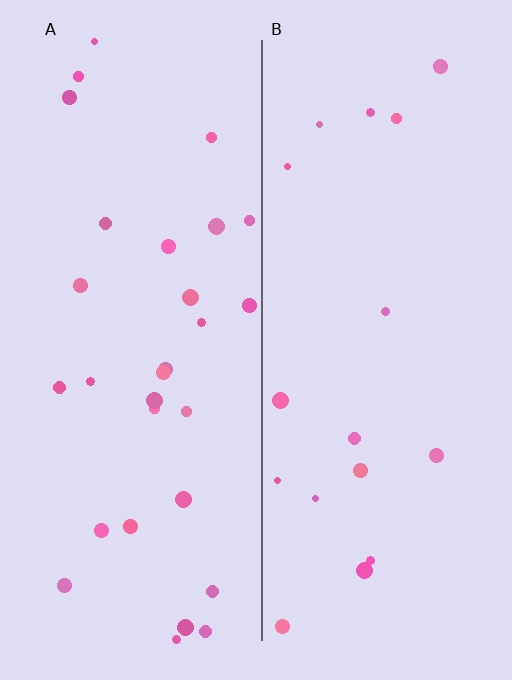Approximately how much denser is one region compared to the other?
Approximately 1.7× — region A over region B.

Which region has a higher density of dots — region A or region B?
A (the left).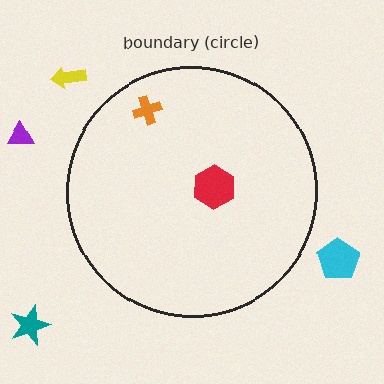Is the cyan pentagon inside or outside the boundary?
Outside.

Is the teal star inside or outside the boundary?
Outside.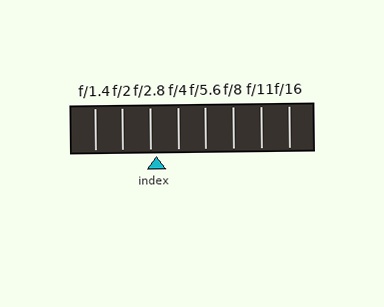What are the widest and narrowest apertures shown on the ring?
The widest aperture shown is f/1.4 and the narrowest is f/16.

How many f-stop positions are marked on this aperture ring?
There are 8 f-stop positions marked.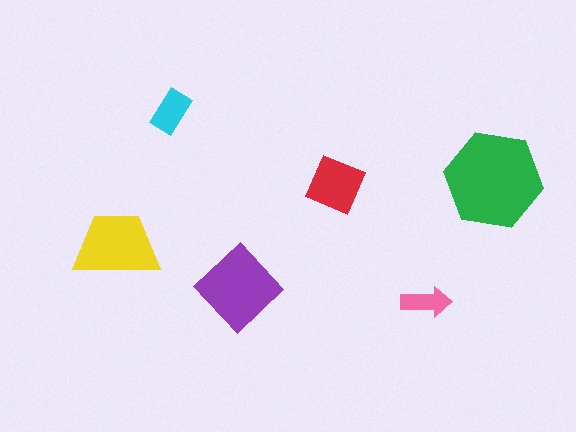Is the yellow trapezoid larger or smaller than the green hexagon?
Smaller.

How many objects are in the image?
There are 6 objects in the image.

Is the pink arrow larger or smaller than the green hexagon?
Smaller.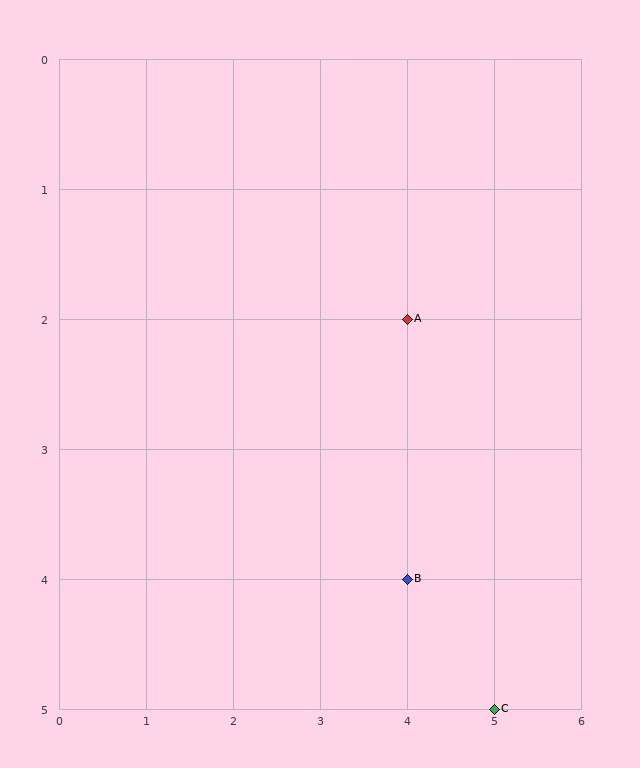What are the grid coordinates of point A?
Point A is at grid coordinates (4, 2).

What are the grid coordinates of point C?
Point C is at grid coordinates (5, 5).